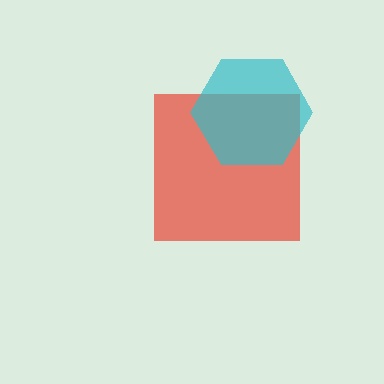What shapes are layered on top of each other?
The layered shapes are: a red square, a cyan hexagon.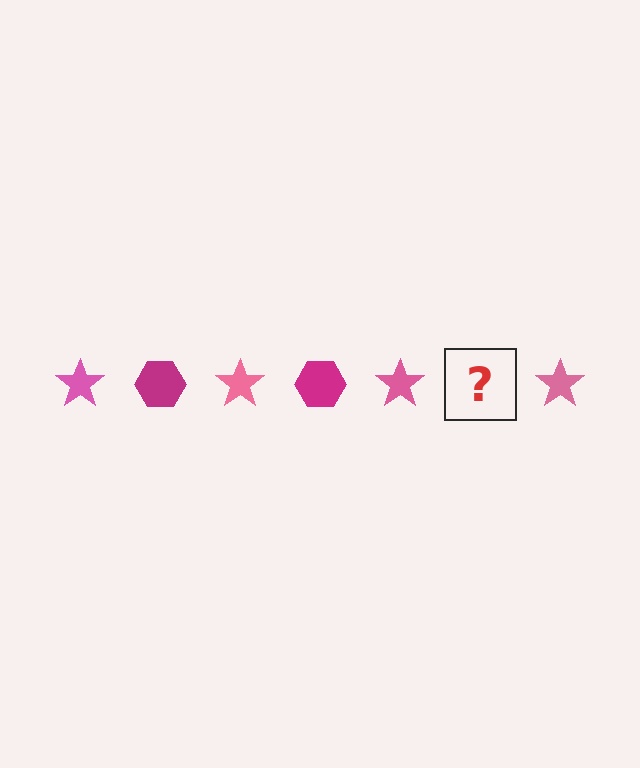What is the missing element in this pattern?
The missing element is a magenta hexagon.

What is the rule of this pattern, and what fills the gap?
The rule is that the pattern alternates between pink star and magenta hexagon. The gap should be filled with a magenta hexagon.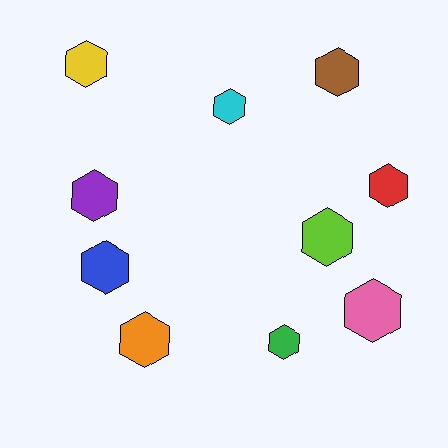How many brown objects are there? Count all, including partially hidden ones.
There is 1 brown object.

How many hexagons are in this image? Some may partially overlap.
There are 10 hexagons.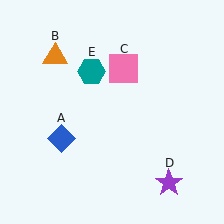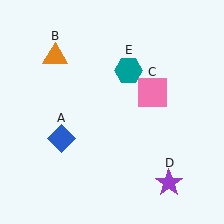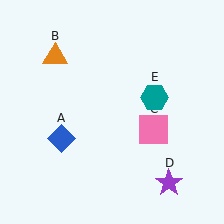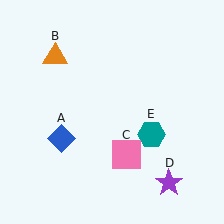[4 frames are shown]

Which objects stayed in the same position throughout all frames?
Blue diamond (object A) and orange triangle (object B) and purple star (object D) remained stationary.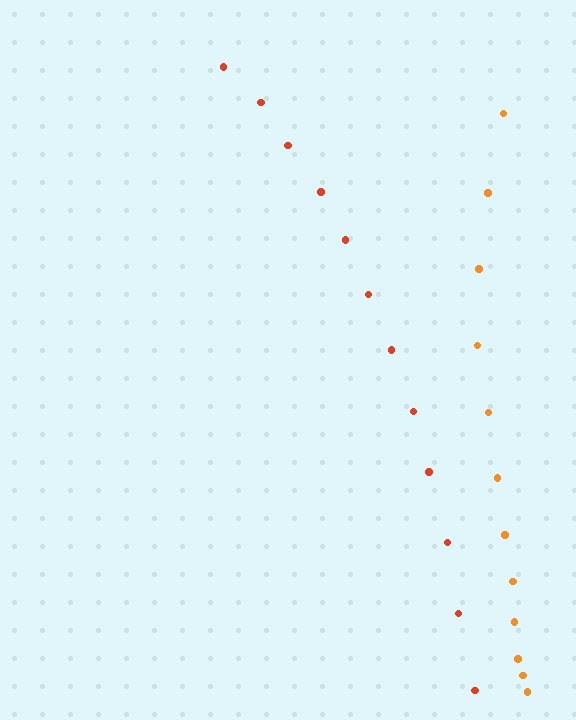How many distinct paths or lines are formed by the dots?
There are 2 distinct paths.